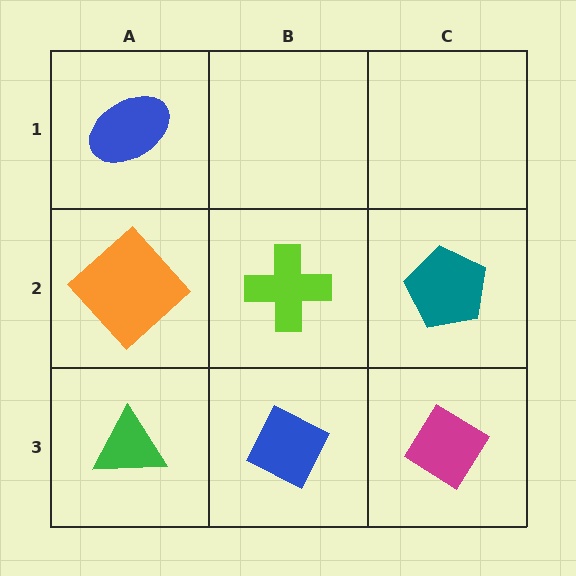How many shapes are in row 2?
3 shapes.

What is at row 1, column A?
A blue ellipse.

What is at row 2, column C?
A teal pentagon.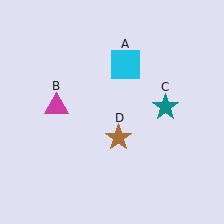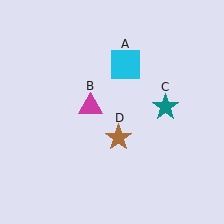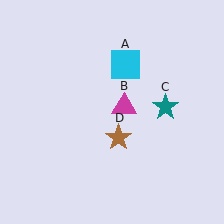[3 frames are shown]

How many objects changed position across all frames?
1 object changed position: magenta triangle (object B).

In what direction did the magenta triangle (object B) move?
The magenta triangle (object B) moved right.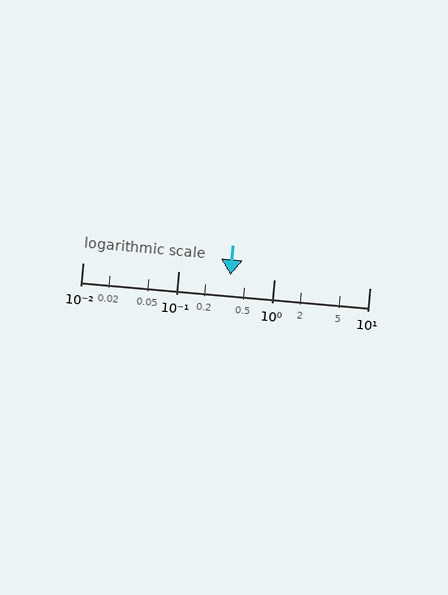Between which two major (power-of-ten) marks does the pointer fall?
The pointer is between 0.1 and 1.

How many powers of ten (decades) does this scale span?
The scale spans 3 decades, from 0.01 to 10.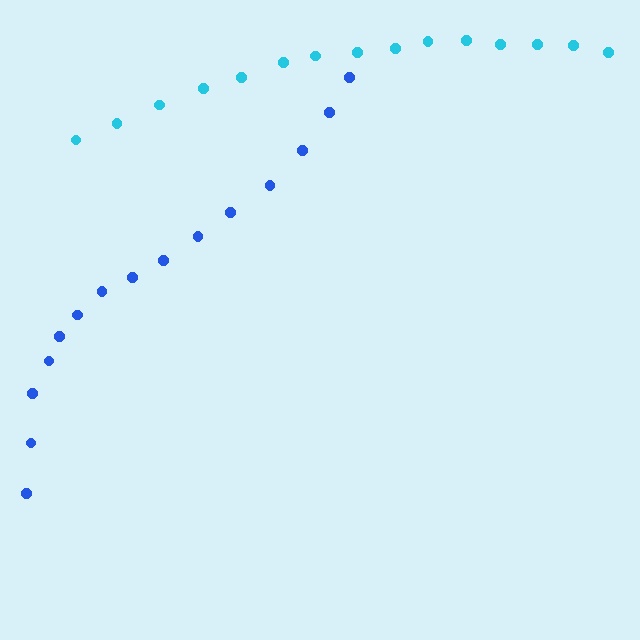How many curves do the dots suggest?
There are 2 distinct paths.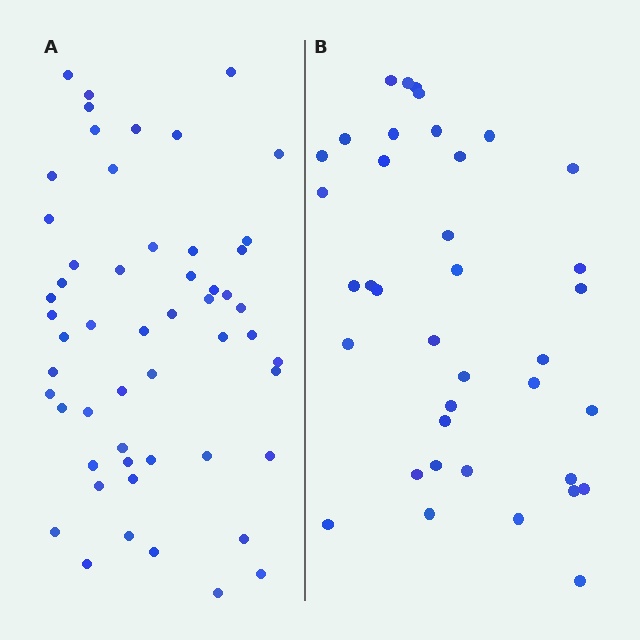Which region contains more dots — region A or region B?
Region A (the left region) has more dots.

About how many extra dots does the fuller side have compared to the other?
Region A has approximately 15 more dots than region B.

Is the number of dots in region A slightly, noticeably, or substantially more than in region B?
Region A has noticeably more, but not dramatically so. The ratio is roughly 1.4 to 1.